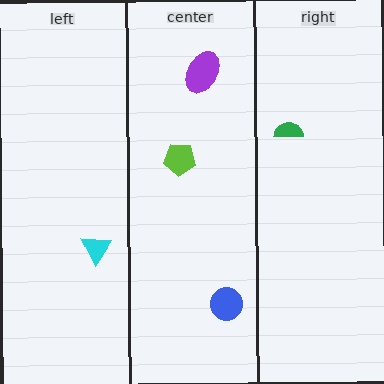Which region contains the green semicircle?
The right region.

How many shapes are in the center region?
3.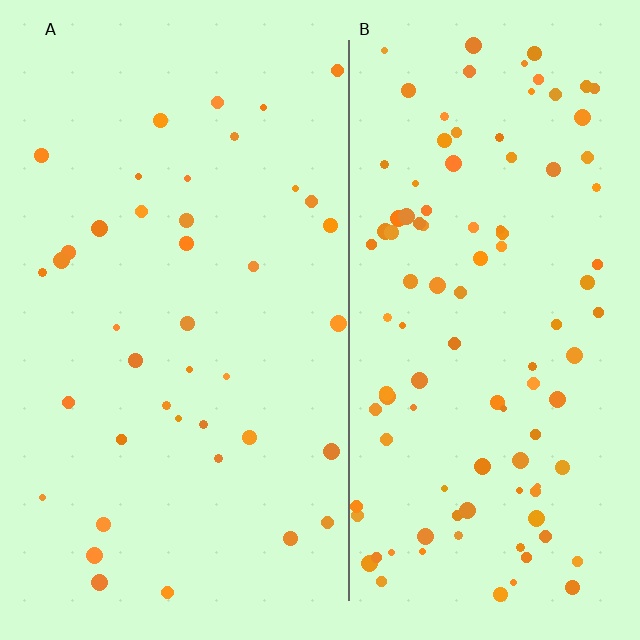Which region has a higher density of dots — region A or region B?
B (the right).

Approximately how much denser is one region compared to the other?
Approximately 2.6× — region B over region A.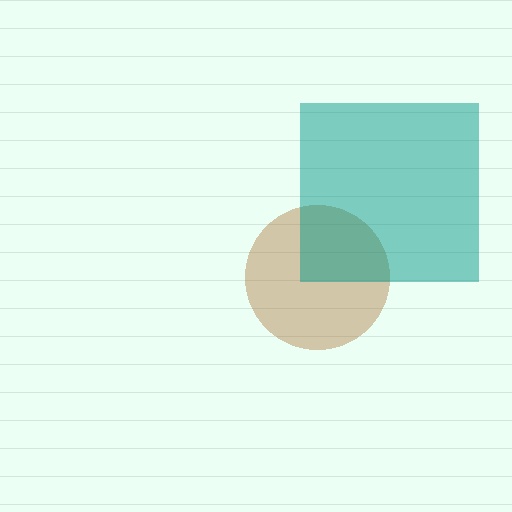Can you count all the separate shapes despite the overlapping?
Yes, there are 2 separate shapes.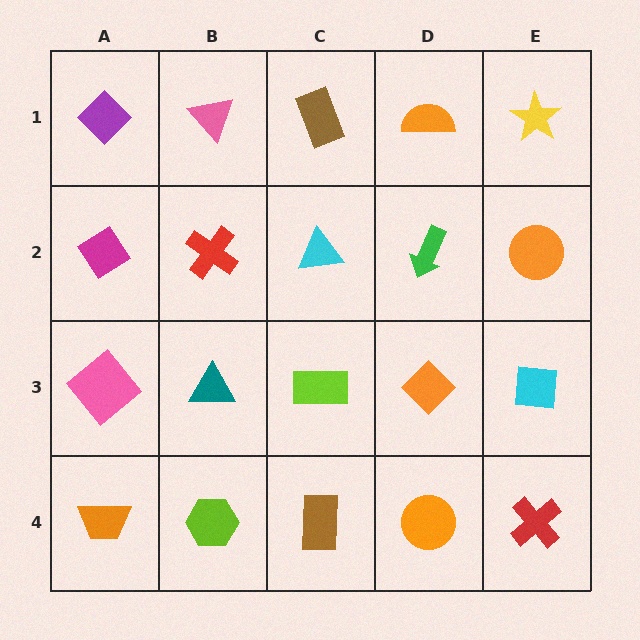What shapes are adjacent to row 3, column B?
A red cross (row 2, column B), a lime hexagon (row 4, column B), a pink diamond (row 3, column A), a lime rectangle (row 3, column C).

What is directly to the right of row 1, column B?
A brown rectangle.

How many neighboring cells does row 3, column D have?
4.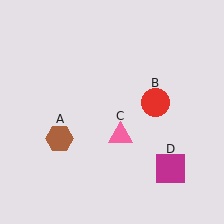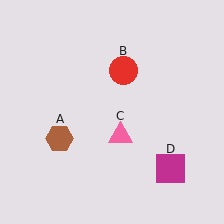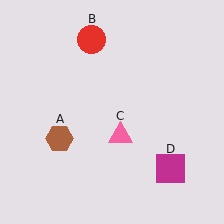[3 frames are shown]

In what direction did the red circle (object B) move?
The red circle (object B) moved up and to the left.